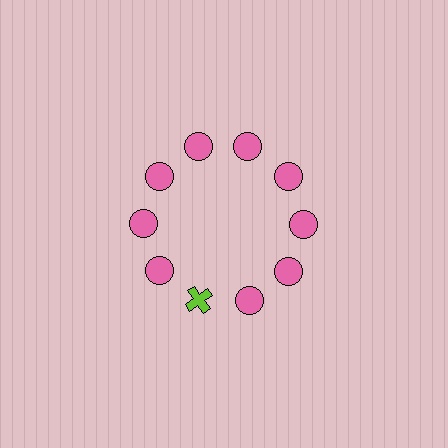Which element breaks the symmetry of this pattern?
The lime cross at roughly the 7 o'clock position breaks the symmetry. All other shapes are pink circles.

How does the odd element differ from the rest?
It differs in both color (lime instead of pink) and shape (cross instead of circle).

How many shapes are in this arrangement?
There are 10 shapes arranged in a ring pattern.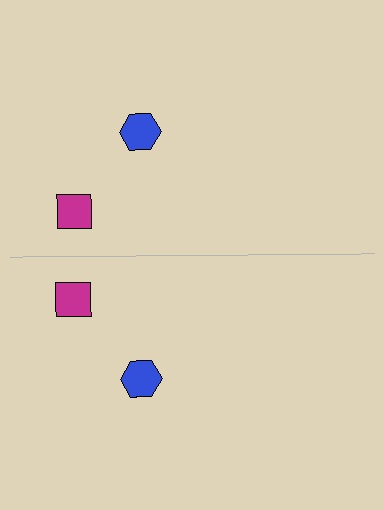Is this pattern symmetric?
Yes, this pattern has bilateral (reflection) symmetry.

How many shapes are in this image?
There are 4 shapes in this image.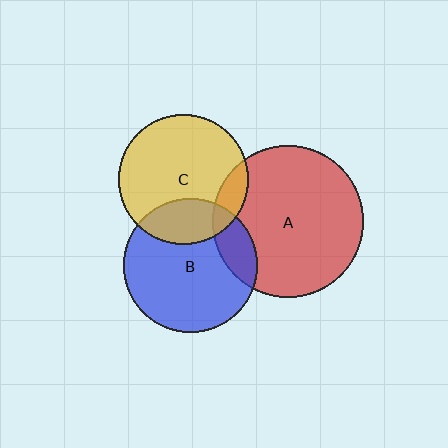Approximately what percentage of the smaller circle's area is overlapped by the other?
Approximately 10%.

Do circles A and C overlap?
Yes.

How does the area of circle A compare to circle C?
Approximately 1.4 times.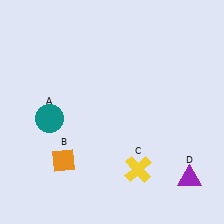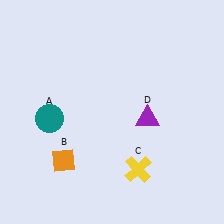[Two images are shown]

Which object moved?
The purple triangle (D) moved up.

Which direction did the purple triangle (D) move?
The purple triangle (D) moved up.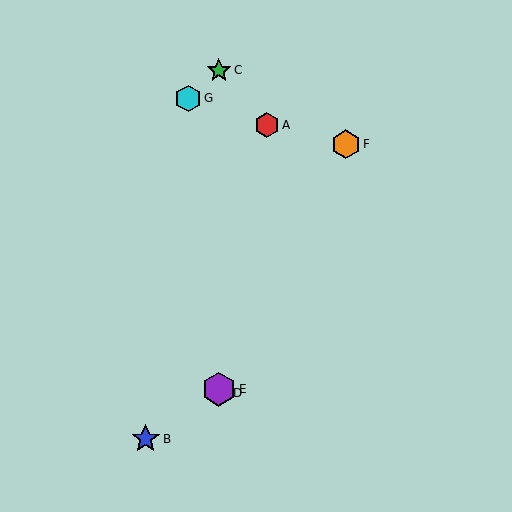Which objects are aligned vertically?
Objects C, D, E are aligned vertically.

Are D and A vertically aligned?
No, D is at x≈219 and A is at x≈267.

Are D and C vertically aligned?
Yes, both are at x≈219.